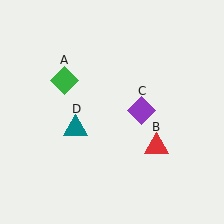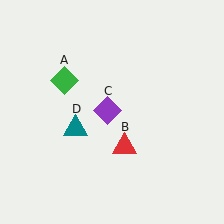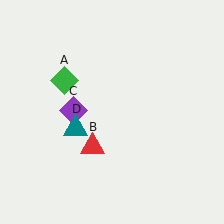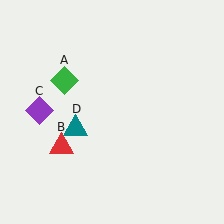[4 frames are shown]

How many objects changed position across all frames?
2 objects changed position: red triangle (object B), purple diamond (object C).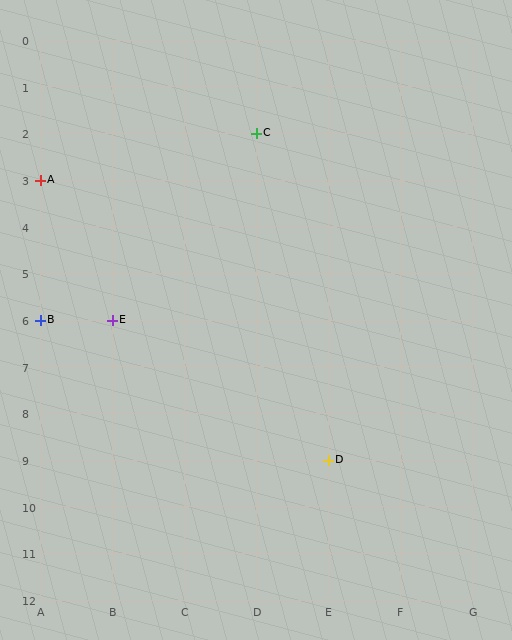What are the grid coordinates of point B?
Point B is at grid coordinates (A, 6).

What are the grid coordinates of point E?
Point E is at grid coordinates (B, 6).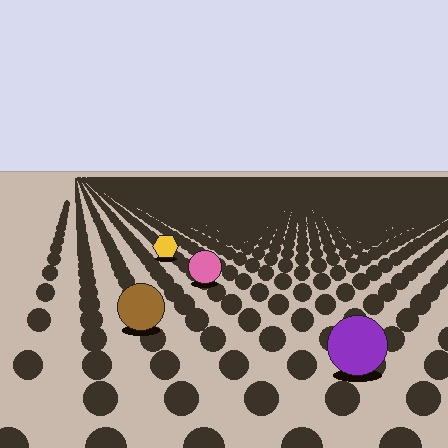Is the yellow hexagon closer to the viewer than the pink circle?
No. The pink circle is closer — you can tell from the texture gradient: the ground texture is coarser near it.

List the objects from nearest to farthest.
From nearest to farthest: the purple circle, the brown circle, the pink circle, the yellow hexagon.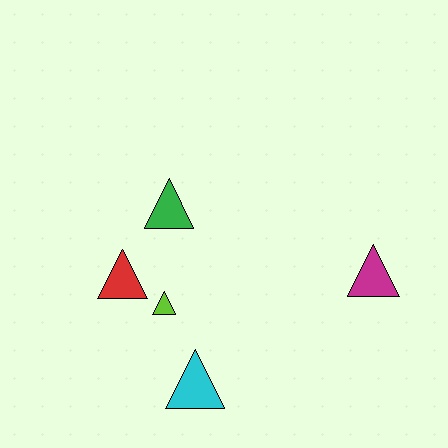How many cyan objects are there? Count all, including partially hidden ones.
There is 1 cyan object.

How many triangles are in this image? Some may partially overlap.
There are 5 triangles.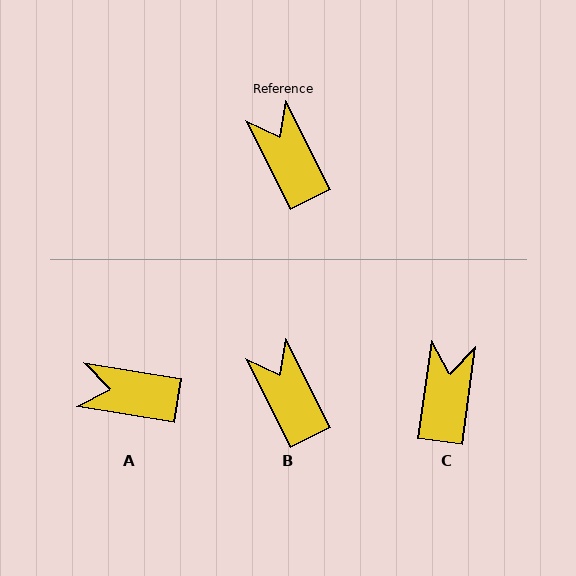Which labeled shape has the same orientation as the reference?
B.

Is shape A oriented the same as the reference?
No, it is off by about 54 degrees.